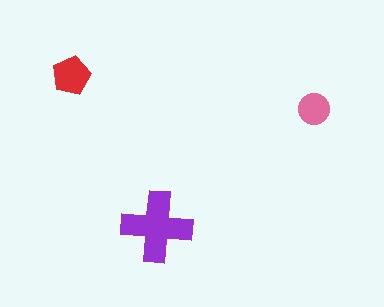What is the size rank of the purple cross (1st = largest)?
1st.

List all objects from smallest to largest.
The pink circle, the red pentagon, the purple cross.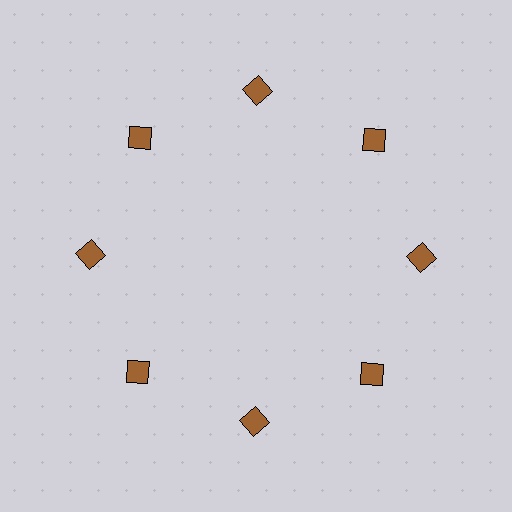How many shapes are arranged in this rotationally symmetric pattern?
There are 8 shapes, arranged in 8 groups of 1.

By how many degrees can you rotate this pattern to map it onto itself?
The pattern maps onto itself every 45 degrees of rotation.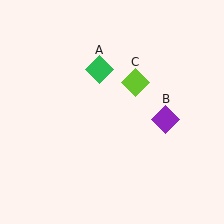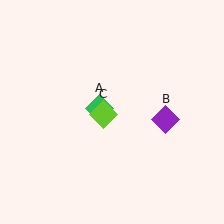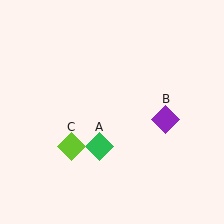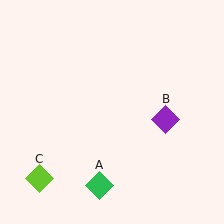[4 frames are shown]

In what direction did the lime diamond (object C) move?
The lime diamond (object C) moved down and to the left.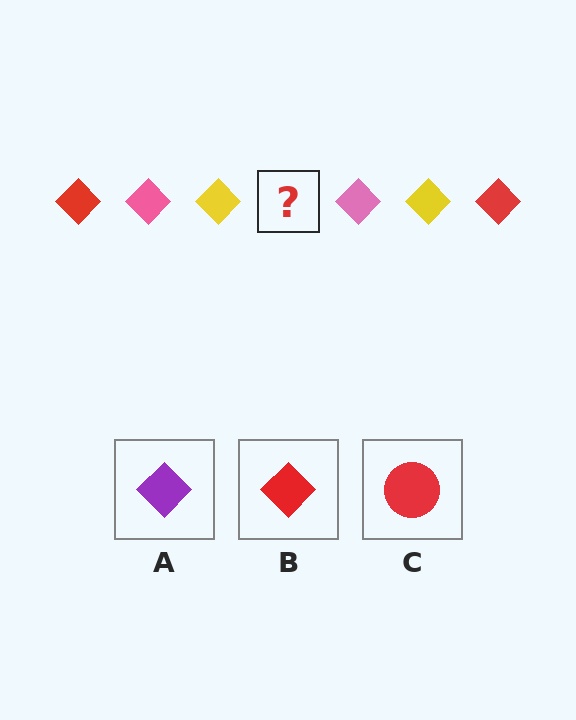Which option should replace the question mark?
Option B.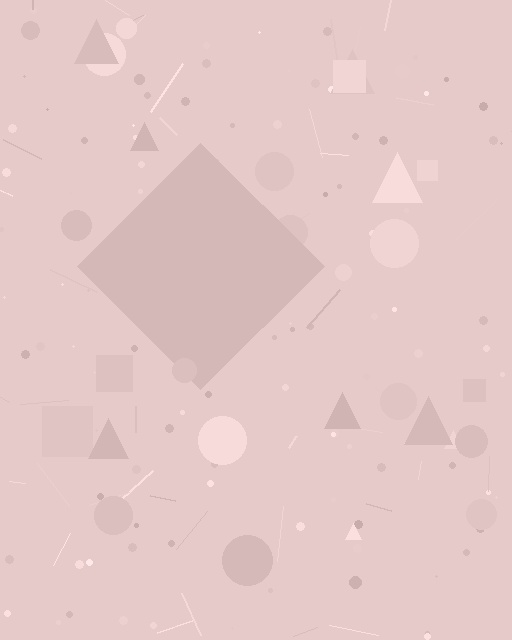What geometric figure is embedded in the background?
A diamond is embedded in the background.